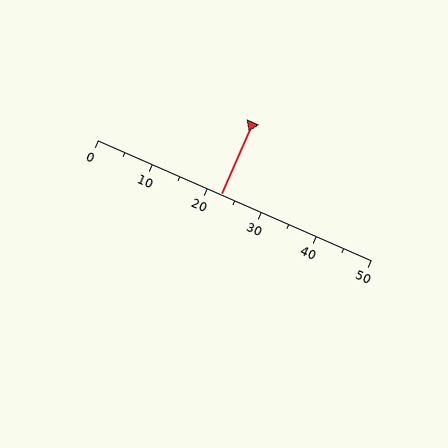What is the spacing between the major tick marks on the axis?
The major ticks are spaced 10 apart.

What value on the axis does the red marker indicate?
The marker indicates approximately 22.5.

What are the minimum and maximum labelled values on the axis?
The axis runs from 0 to 50.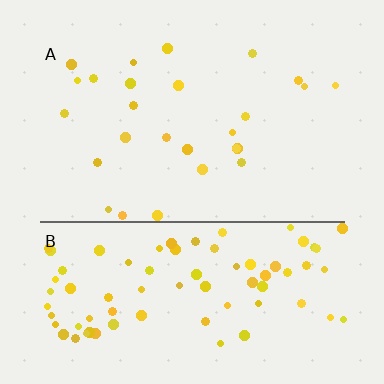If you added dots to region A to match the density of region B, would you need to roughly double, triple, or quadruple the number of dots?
Approximately triple.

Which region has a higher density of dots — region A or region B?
B (the bottom).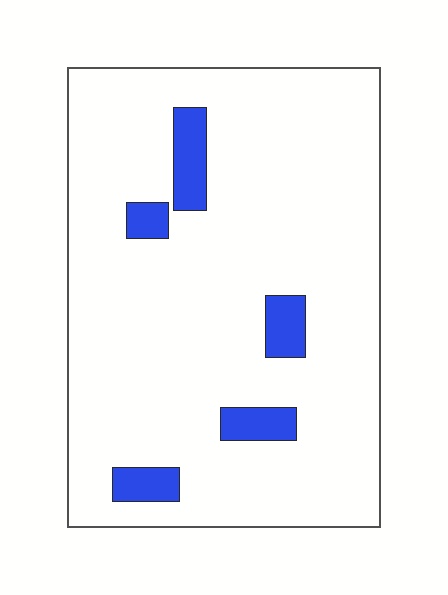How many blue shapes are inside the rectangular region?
5.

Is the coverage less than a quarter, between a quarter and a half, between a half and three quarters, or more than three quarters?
Less than a quarter.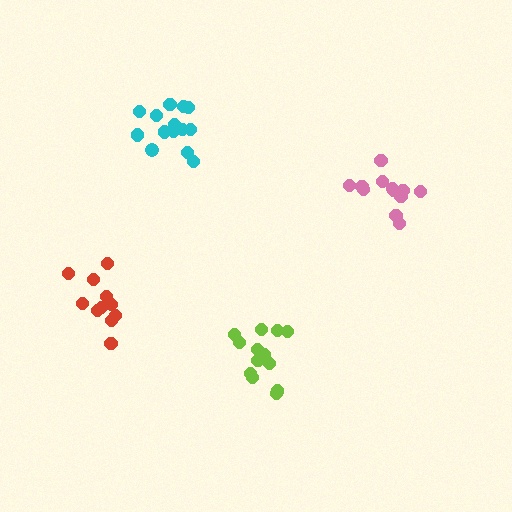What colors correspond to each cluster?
The clusters are colored: pink, lime, cyan, red.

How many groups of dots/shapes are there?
There are 4 groups.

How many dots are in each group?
Group 1: 12 dots, Group 2: 13 dots, Group 3: 14 dots, Group 4: 11 dots (50 total).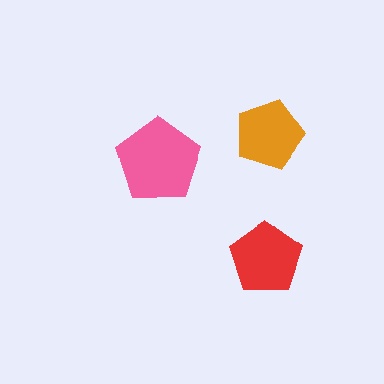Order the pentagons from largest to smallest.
the pink one, the red one, the orange one.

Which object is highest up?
The orange pentagon is topmost.